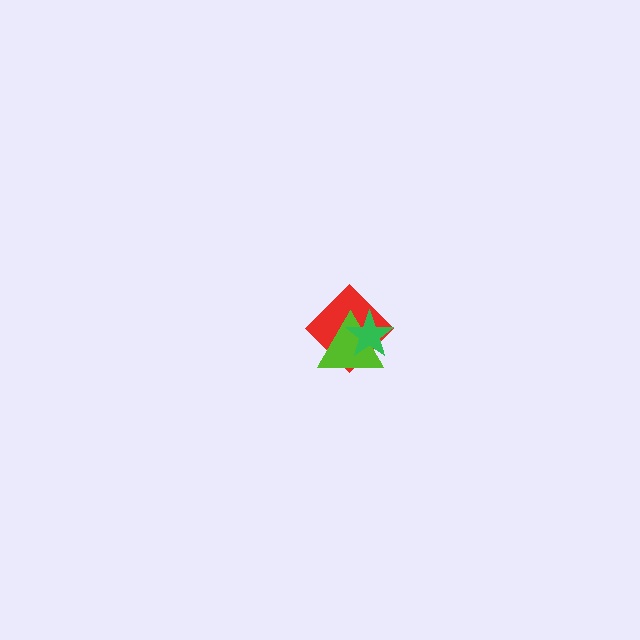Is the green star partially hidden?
No, no other shape covers it.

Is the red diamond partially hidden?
Yes, it is partially covered by another shape.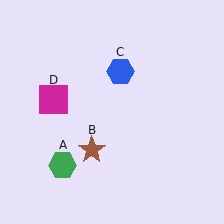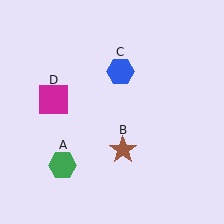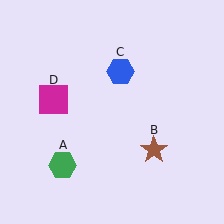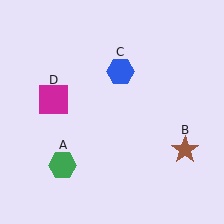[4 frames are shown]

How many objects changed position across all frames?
1 object changed position: brown star (object B).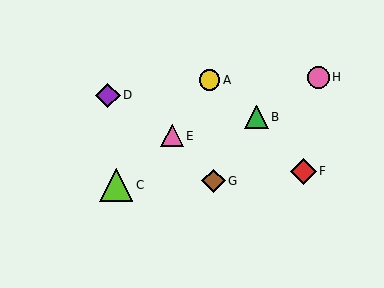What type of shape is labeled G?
Shape G is a brown diamond.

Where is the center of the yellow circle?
The center of the yellow circle is at (210, 80).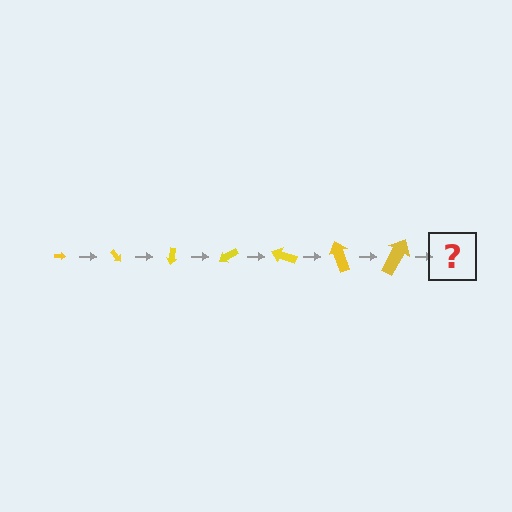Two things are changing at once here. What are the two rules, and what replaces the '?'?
The two rules are that the arrow grows larger each step and it rotates 50 degrees each step. The '?' should be an arrow, larger than the previous one and rotated 350 degrees from the start.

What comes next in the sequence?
The next element should be an arrow, larger than the previous one and rotated 350 degrees from the start.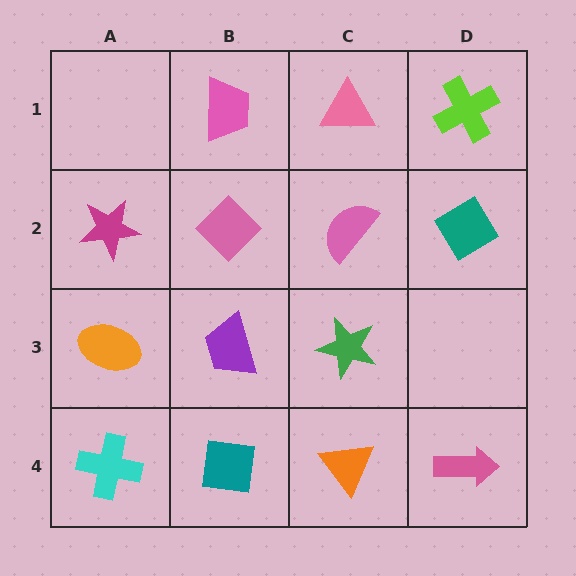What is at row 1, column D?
A lime cross.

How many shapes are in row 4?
4 shapes.